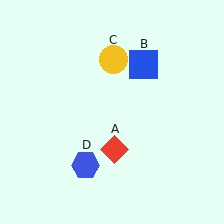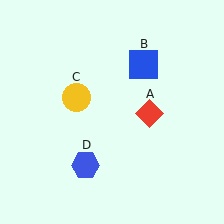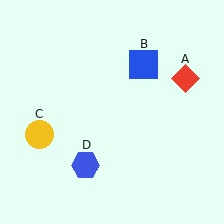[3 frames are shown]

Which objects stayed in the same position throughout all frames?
Blue square (object B) and blue hexagon (object D) remained stationary.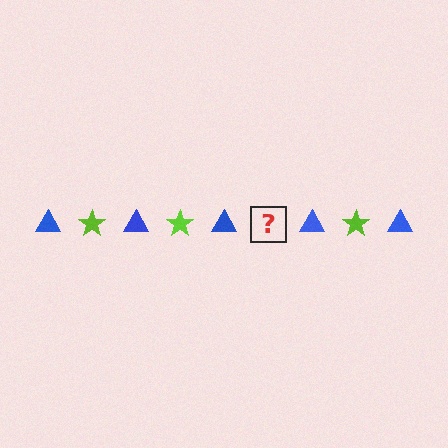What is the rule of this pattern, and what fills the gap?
The rule is that the pattern alternates between blue triangle and lime star. The gap should be filled with a lime star.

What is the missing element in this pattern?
The missing element is a lime star.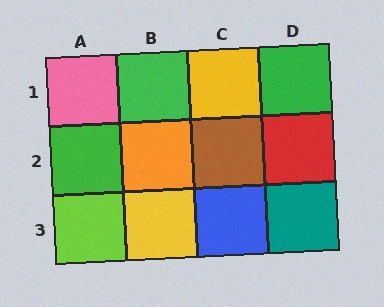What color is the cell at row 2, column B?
Orange.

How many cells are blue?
1 cell is blue.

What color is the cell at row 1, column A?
Pink.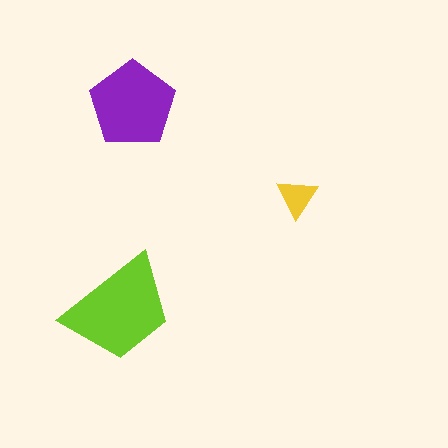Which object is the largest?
The lime trapezoid.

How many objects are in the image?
There are 3 objects in the image.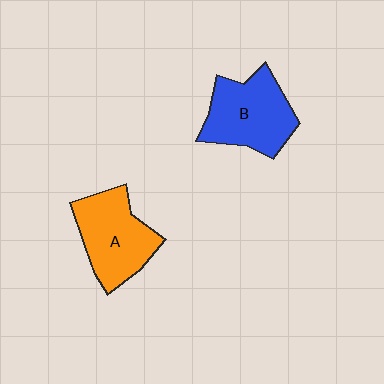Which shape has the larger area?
Shape B (blue).